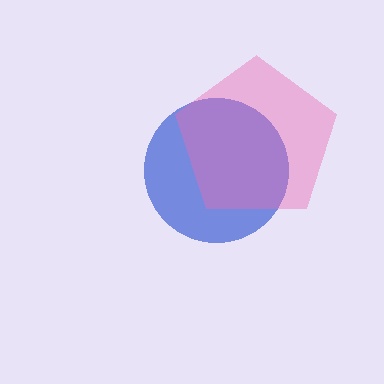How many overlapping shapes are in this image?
There are 2 overlapping shapes in the image.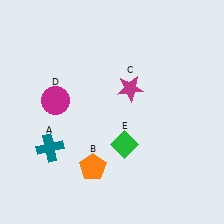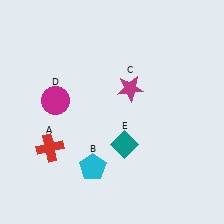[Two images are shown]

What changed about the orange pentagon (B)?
In Image 1, B is orange. In Image 2, it changed to cyan.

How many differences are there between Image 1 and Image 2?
There are 3 differences between the two images.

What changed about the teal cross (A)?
In Image 1, A is teal. In Image 2, it changed to red.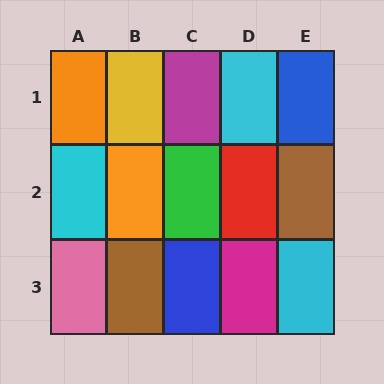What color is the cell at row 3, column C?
Blue.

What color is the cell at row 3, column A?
Pink.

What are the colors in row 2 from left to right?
Cyan, orange, green, red, brown.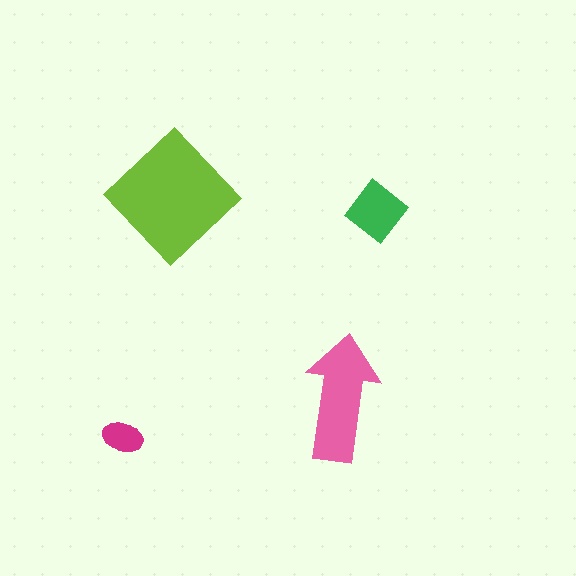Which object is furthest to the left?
The magenta ellipse is leftmost.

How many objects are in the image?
There are 4 objects in the image.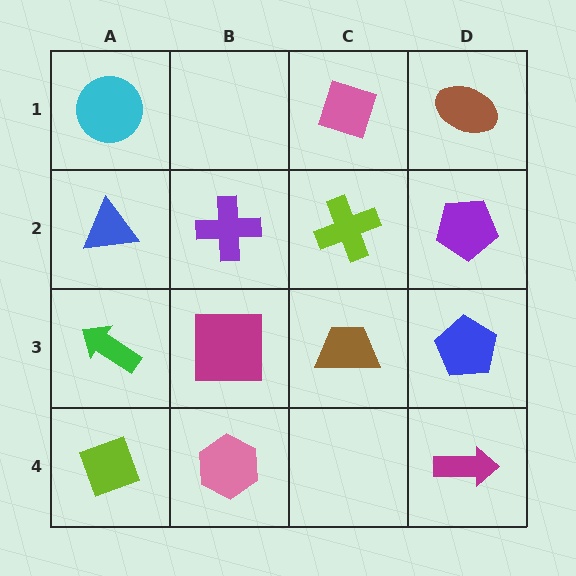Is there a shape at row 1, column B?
No, that cell is empty.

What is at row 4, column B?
A pink hexagon.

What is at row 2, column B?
A purple cross.